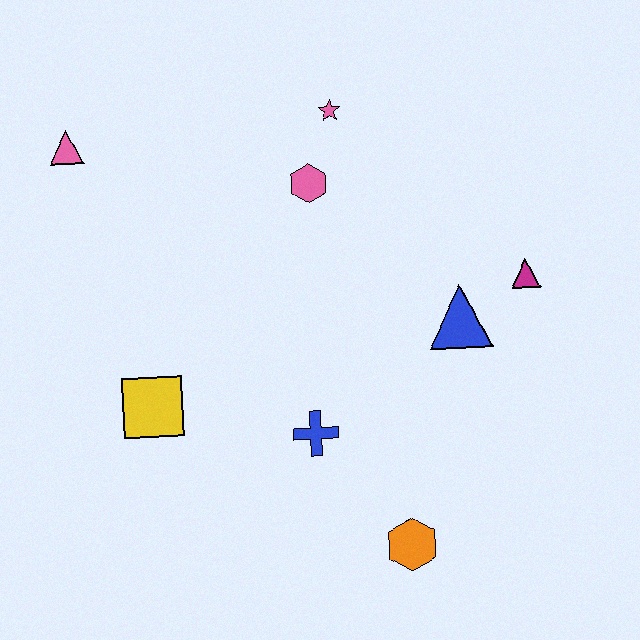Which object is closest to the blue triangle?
The magenta triangle is closest to the blue triangle.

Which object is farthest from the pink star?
The orange hexagon is farthest from the pink star.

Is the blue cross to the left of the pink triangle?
No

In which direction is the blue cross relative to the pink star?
The blue cross is below the pink star.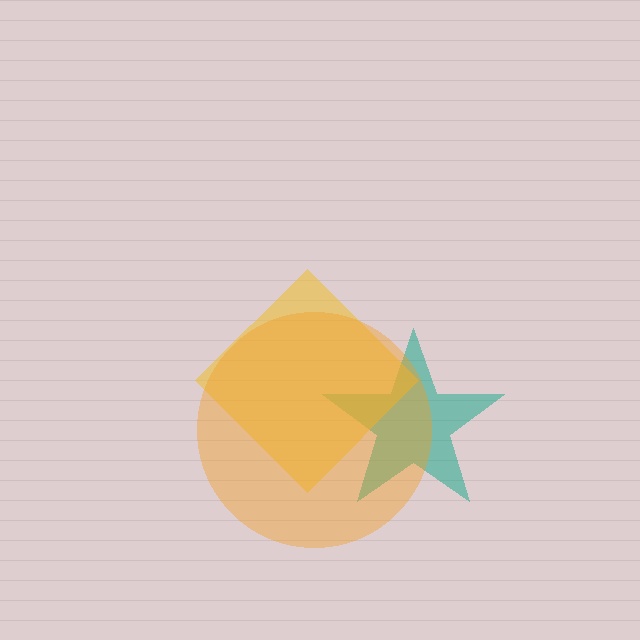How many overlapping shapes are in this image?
There are 3 overlapping shapes in the image.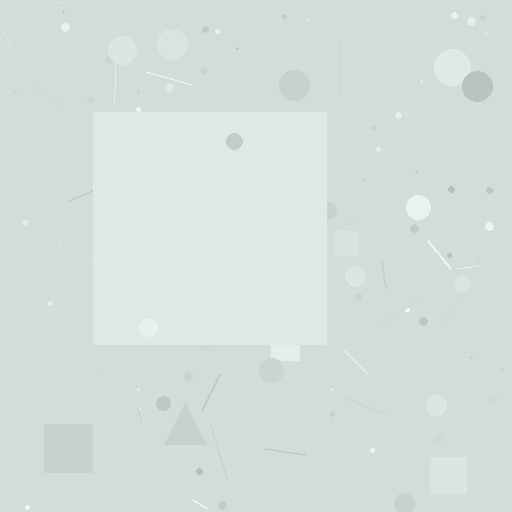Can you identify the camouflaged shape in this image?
The camouflaged shape is a square.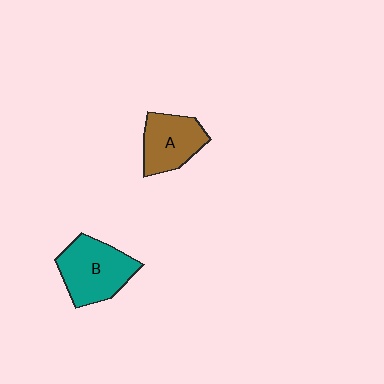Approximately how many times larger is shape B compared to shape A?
Approximately 1.3 times.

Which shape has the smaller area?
Shape A (brown).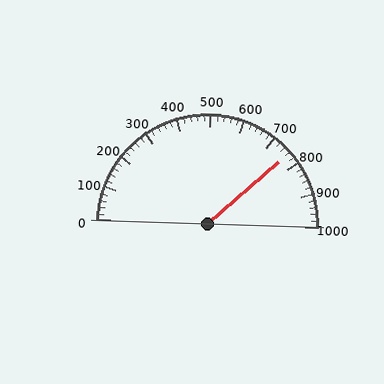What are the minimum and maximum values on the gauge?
The gauge ranges from 0 to 1000.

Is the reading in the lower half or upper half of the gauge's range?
The reading is in the upper half of the range (0 to 1000).